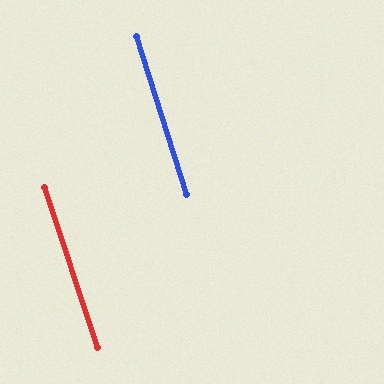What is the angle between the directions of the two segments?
Approximately 1 degree.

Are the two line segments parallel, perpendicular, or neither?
Parallel — their directions differ by only 0.7°.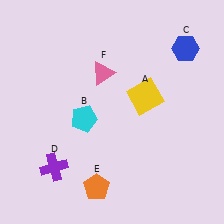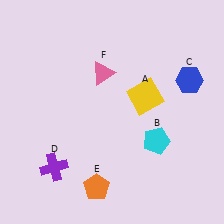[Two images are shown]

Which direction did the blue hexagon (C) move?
The blue hexagon (C) moved down.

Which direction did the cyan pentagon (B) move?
The cyan pentagon (B) moved right.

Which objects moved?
The objects that moved are: the cyan pentagon (B), the blue hexagon (C).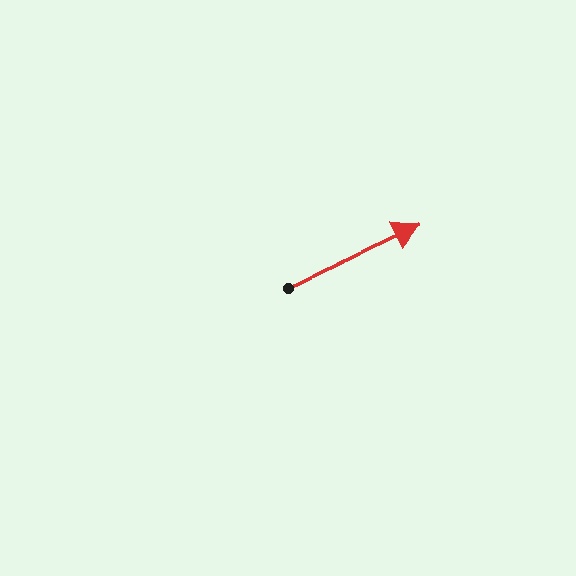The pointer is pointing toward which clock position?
Roughly 2 o'clock.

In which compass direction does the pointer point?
Northeast.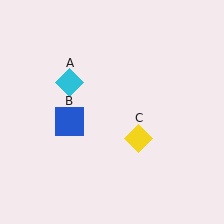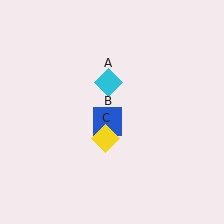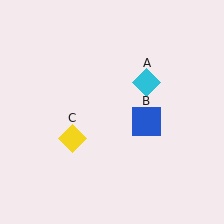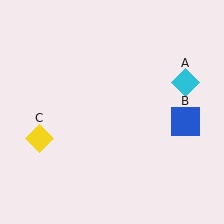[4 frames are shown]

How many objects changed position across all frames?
3 objects changed position: cyan diamond (object A), blue square (object B), yellow diamond (object C).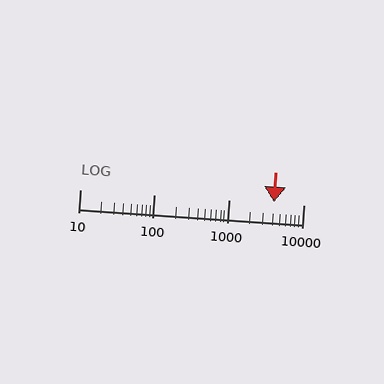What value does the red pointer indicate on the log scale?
The pointer indicates approximately 4000.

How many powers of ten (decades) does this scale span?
The scale spans 3 decades, from 10 to 10000.